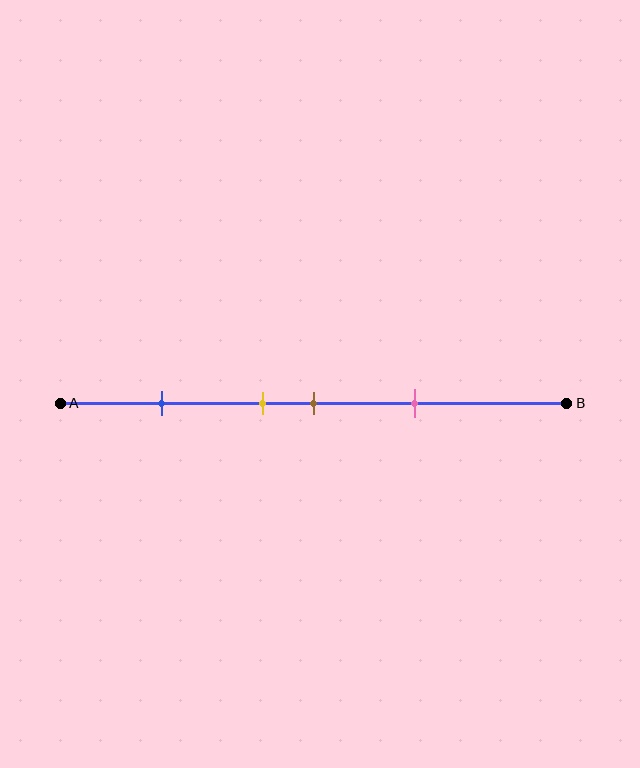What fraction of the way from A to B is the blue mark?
The blue mark is approximately 20% (0.2) of the way from A to B.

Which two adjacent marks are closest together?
The yellow and brown marks are the closest adjacent pair.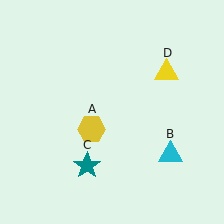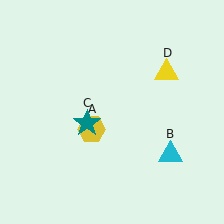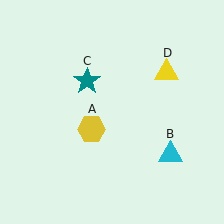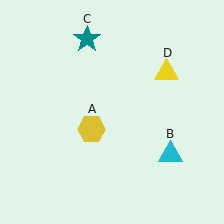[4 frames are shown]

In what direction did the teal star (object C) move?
The teal star (object C) moved up.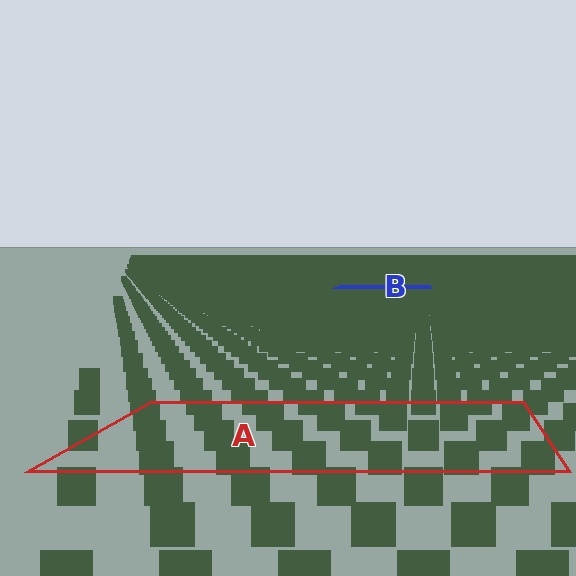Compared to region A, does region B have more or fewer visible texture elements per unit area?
Region B has more texture elements per unit area — they are packed more densely because it is farther away.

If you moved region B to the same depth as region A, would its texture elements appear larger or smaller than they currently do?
They would appear larger. At a closer depth, the same texture elements are projected at a bigger on-screen size.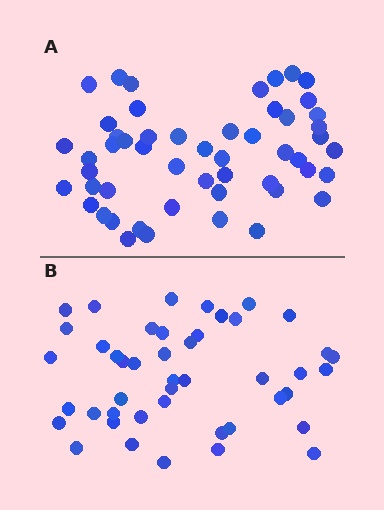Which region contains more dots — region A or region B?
Region A (the top region) has more dots.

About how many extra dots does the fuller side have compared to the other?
Region A has roughly 8 or so more dots than region B.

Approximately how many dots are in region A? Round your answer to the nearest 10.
About 50 dots. (The exact count is 52, which rounds to 50.)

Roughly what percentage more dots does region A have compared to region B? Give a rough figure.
About 15% more.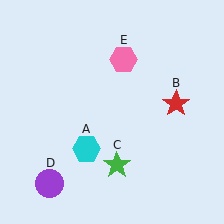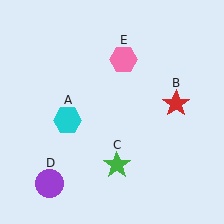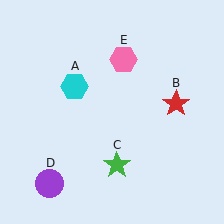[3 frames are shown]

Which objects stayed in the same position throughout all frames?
Red star (object B) and green star (object C) and purple circle (object D) and pink hexagon (object E) remained stationary.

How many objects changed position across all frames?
1 object changed position: cyan hexagon (object A).